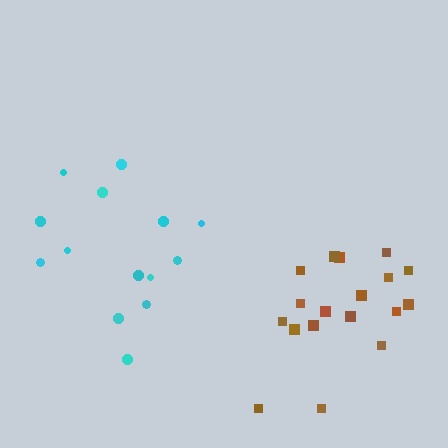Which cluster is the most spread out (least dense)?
Cyan.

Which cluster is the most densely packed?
Brown.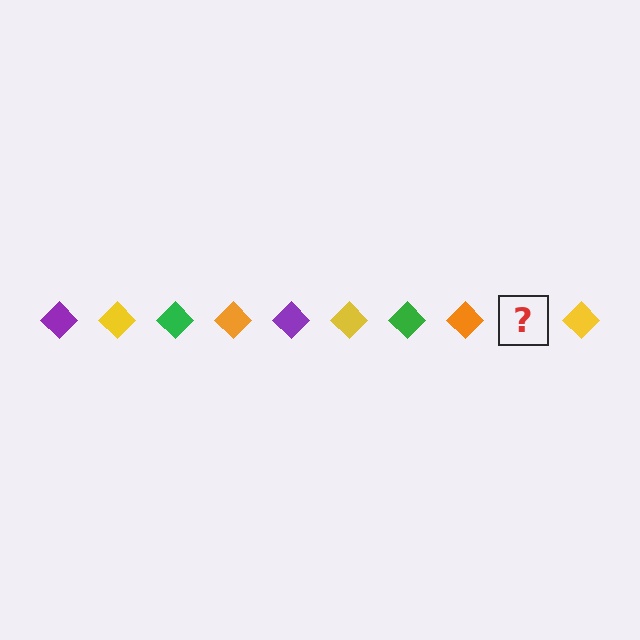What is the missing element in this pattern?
The missing element is a purple diamond.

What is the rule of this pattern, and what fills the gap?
The rule is that the pattern cycles through purple, yellow, green, orange diamonds. The gap should be filled with a purple diamond.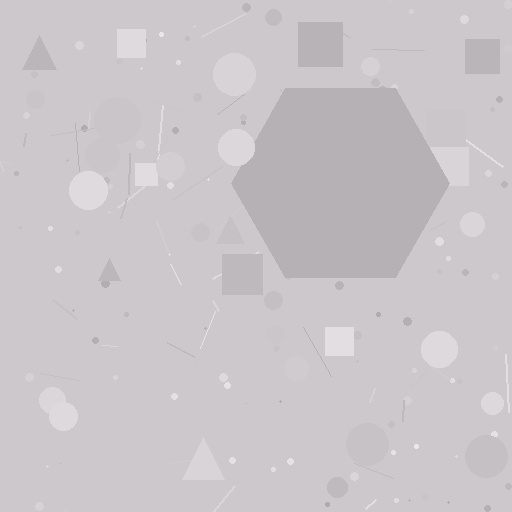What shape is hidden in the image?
A hexagon is hidden in the image.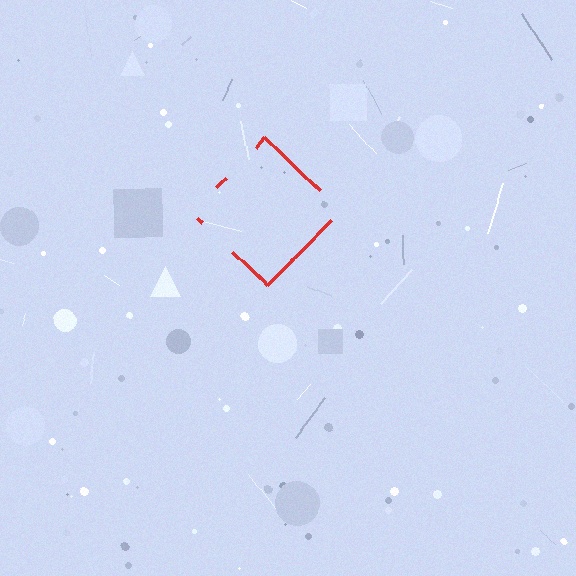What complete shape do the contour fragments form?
The contour fragments form a diamond.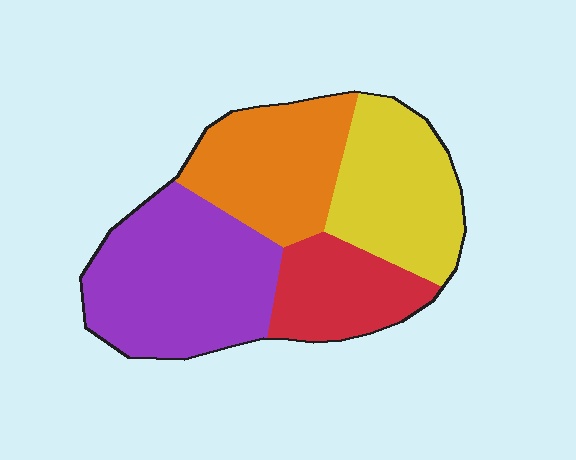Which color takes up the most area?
Purple, at roughly 35%.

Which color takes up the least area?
Red, at roughly 15%.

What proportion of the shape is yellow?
Yellow covers around 25% of the shape.